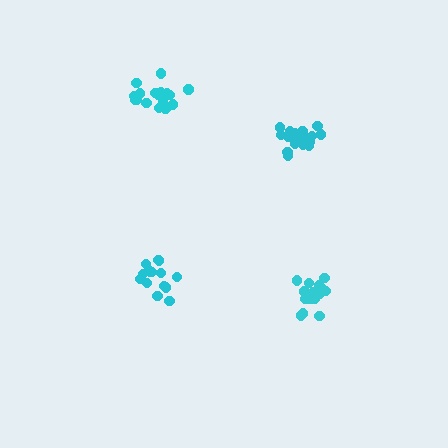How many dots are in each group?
Group 1: 18 dots, Group 2: 17 dots, Group 3: 15 dots, Group 4: 14 dots (64 total).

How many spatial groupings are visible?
There are 4 spatial groupings.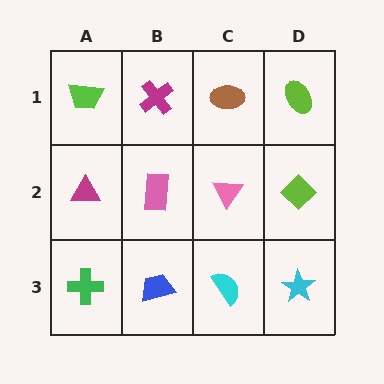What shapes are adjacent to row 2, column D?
A lime ellipse (row 1, column D), a cyan star (row 3, column D), a pink triangle (row 2, column C).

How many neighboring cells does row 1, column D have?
2.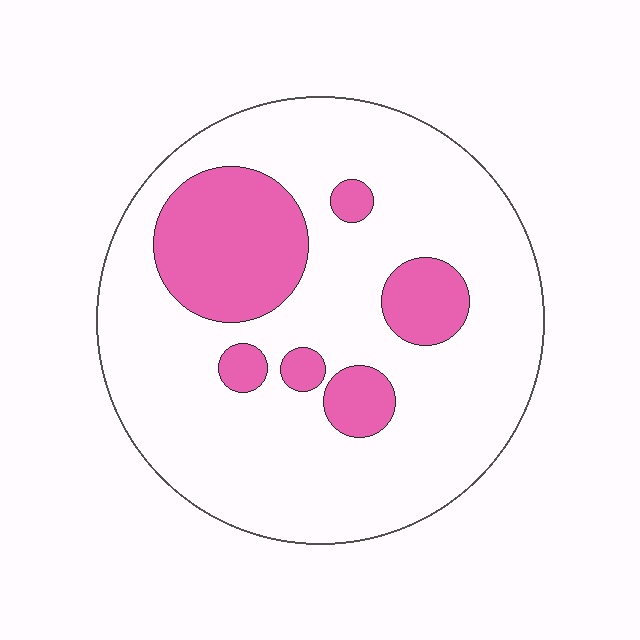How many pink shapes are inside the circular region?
6.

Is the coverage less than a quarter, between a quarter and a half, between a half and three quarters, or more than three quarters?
Less than a quarter.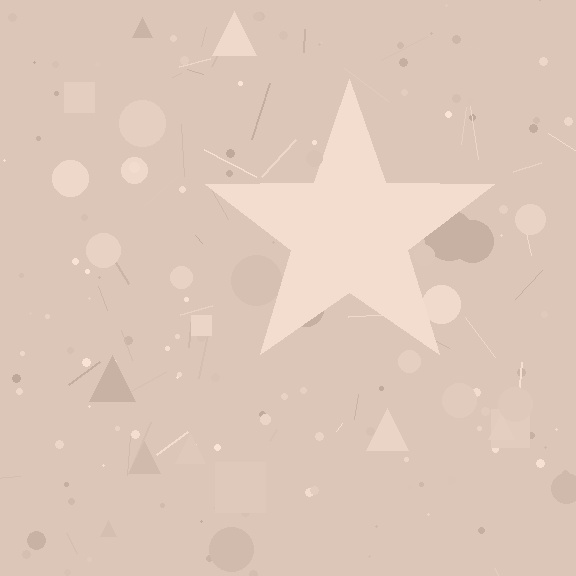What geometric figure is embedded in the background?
A star is embedded in the background.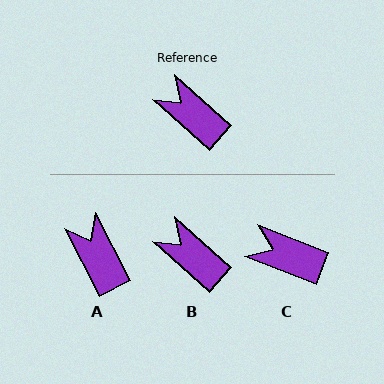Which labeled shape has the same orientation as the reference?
B.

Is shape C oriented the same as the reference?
No, it is off by about 21 degrees.